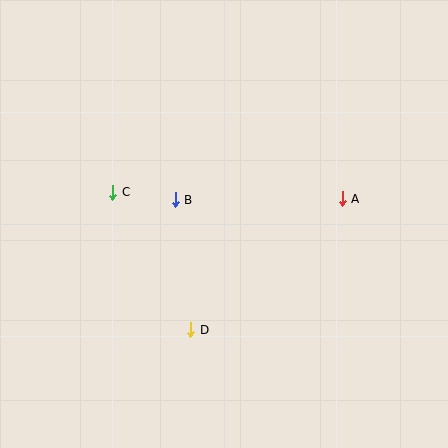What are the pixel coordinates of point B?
Point B is at (175, 200).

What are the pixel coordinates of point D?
Point D is at (191, 330).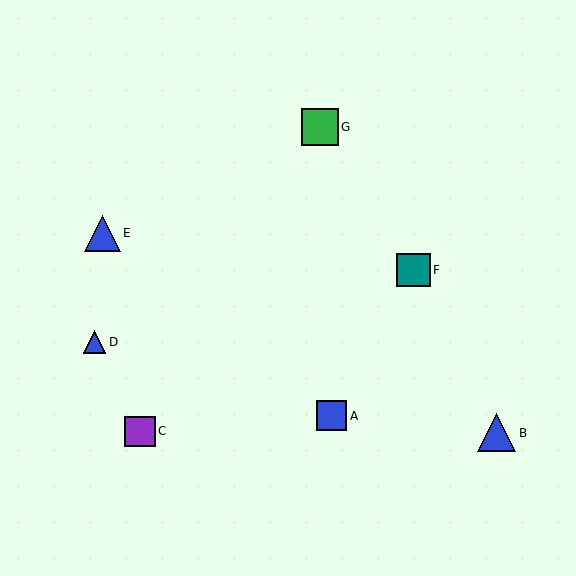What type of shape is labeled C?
Shape C is a purple square.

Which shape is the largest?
The blue triangle (labeled B) is the largest.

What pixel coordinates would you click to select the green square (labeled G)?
Click at (320, 127) to select the green square G.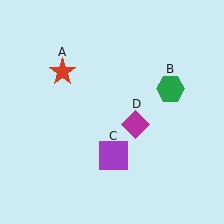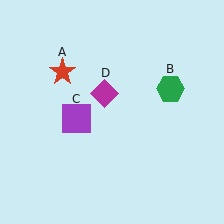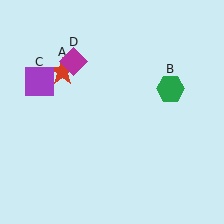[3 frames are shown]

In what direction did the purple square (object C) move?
The purple square (object C) moved up and to the left.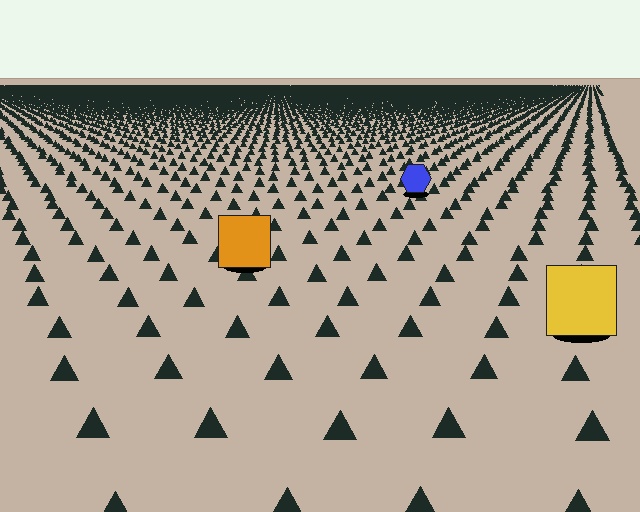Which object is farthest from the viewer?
The blue hexagon is farthest from the viewer. It appears smaller and the ground texture around it is denser.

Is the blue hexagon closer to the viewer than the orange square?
No. The orange square is closer — you can tell from the texture gradient: the ground texture is coarser near it.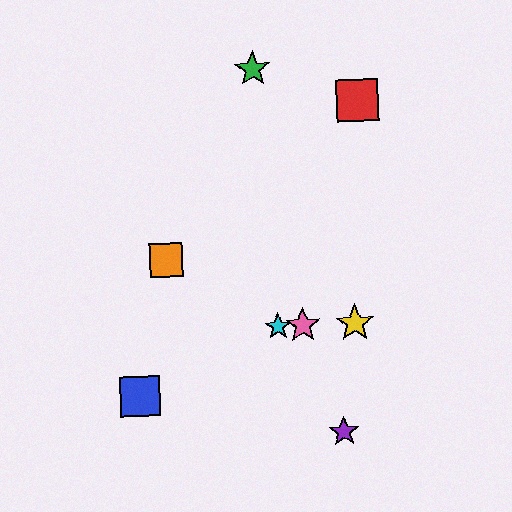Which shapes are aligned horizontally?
The yellow star, the cyan star, the pink star are aligned horizontally.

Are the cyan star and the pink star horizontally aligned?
Yes, both are at y≈326.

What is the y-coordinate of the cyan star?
The cyan star is at y≈326.